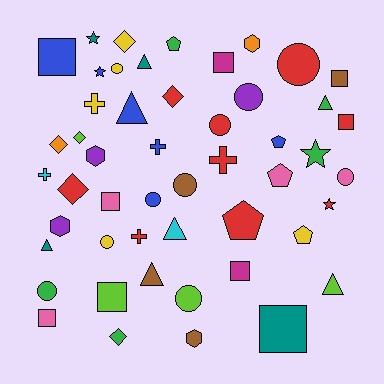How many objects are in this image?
There are 50 objects.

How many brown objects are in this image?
There are 4 brown objects.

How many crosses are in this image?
There are 5 crosses.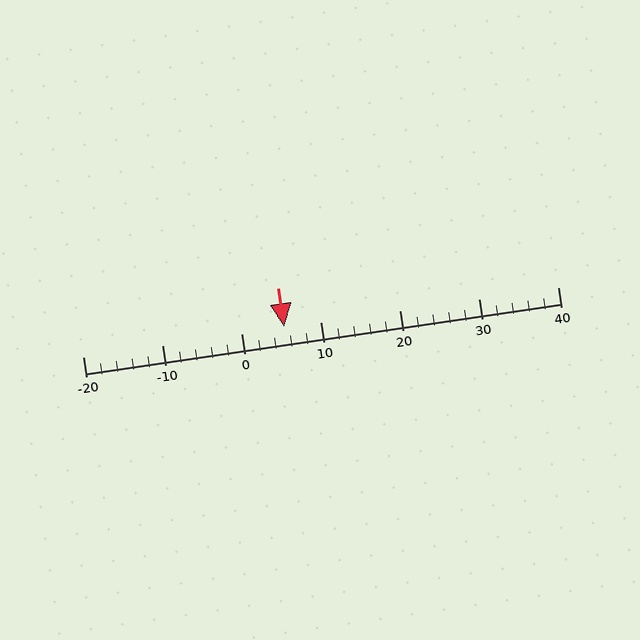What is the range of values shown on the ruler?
The ruler shows values from -20 to 40.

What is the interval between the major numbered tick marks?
The major tick marks are spaced 10 units apart.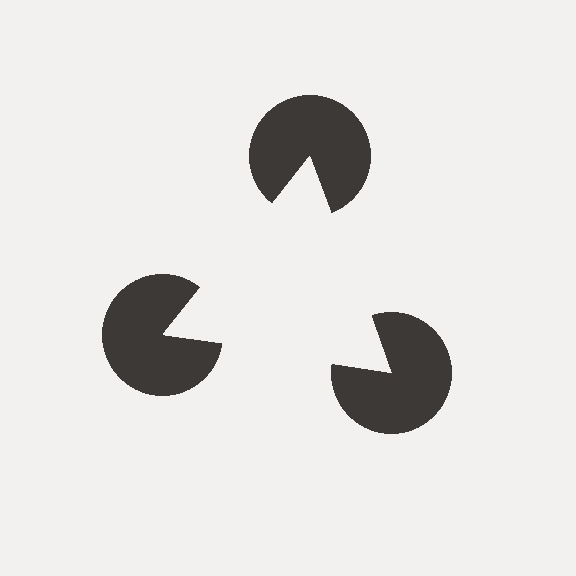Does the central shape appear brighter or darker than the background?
It typically appears slightly brighter than the background, even though no actual brightness change is drawn.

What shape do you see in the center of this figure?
An illusory triangle — its edges are inferred from the aligned wedge cuts in the pac-man discs, not physically drawn.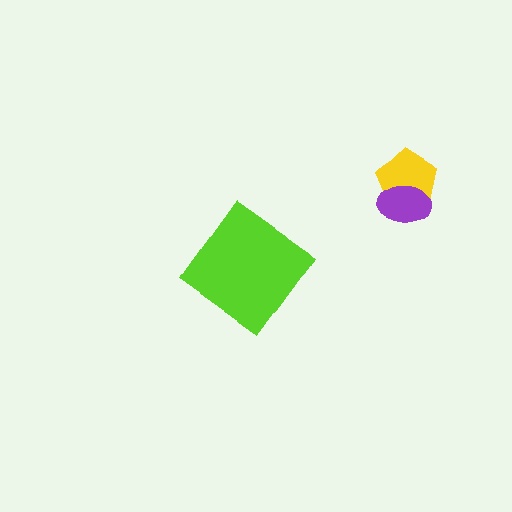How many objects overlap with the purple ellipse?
1 object overlaps with the purple ellipse.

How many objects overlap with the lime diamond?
0 objects overlap with the lime diamond.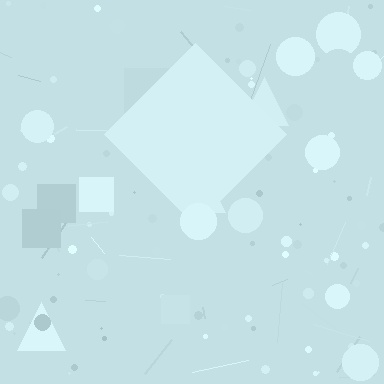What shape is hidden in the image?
A diamond is hidden in the image.